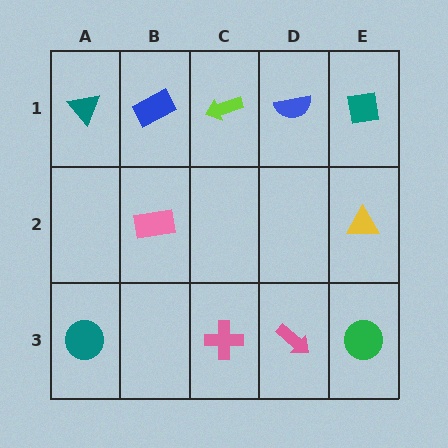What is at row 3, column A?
A teal circle.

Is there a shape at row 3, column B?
No, that cell is empty.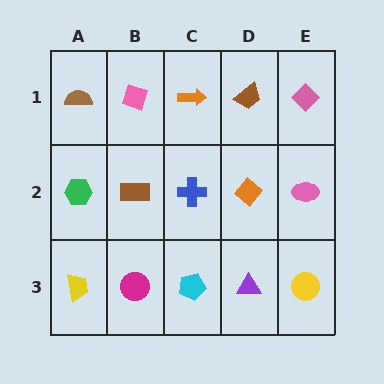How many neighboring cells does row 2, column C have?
4.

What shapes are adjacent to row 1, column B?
A brown rectangle (row 2, column B), a brown semicircle (row 1, column A), an orange arrow (row 1, column C).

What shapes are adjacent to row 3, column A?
A green hexagon (row 2, column A), a magenta circle (row 3, column B).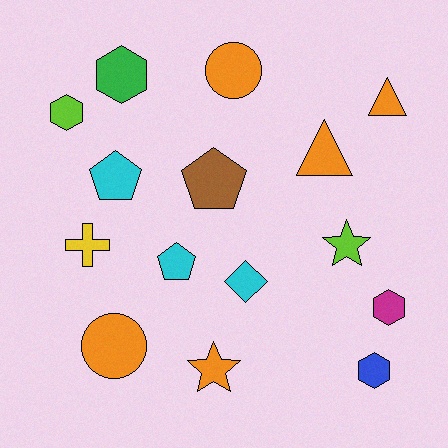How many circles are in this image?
There are 2 circles.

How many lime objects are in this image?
There are 2 lime objects.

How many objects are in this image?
There are 15 objects.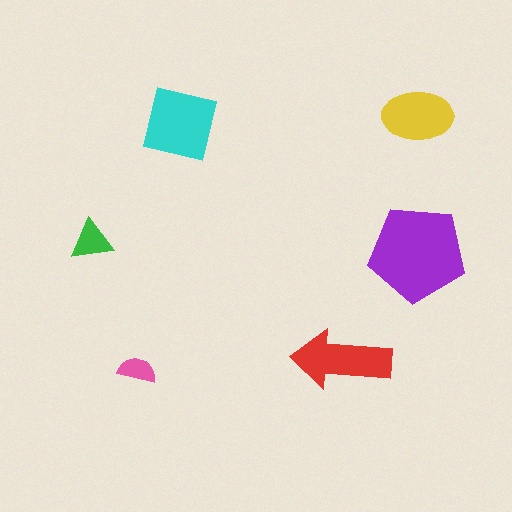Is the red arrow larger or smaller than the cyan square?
Smaller.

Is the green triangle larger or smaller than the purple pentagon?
Smaller.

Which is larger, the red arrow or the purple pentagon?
The purple pentagon.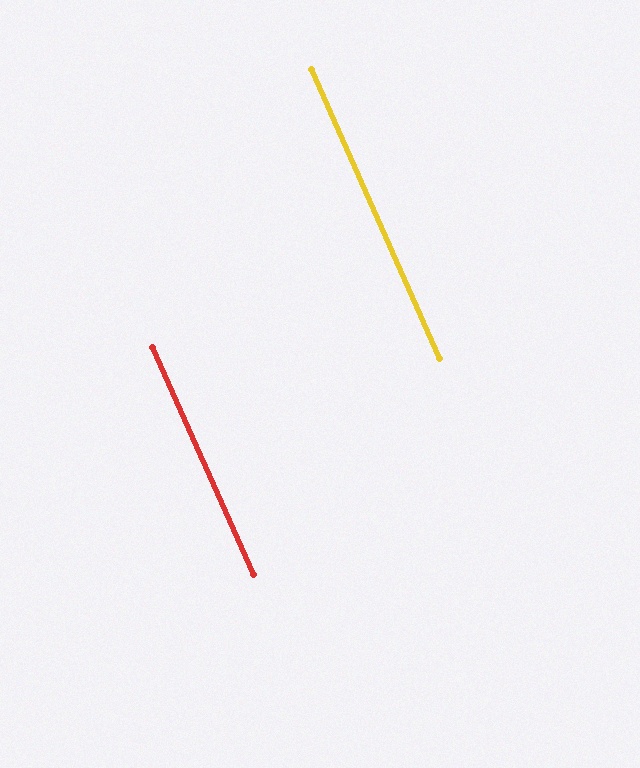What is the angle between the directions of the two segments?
Approximately 0 degrees.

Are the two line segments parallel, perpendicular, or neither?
Parallel — their directions differ by only 0.0°.